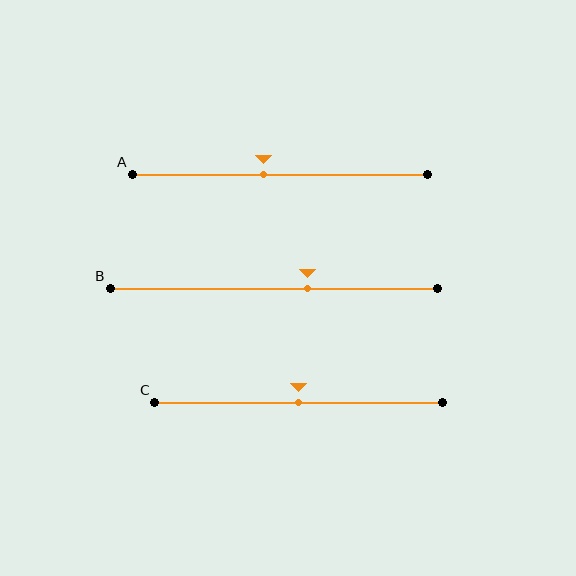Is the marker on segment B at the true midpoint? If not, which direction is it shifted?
No, the marker on segment B is shifted to the right by about 10% of the segment length.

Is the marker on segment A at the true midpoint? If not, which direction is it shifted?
No, the marker on segment A is shifted to the left by about 6% of the segment length.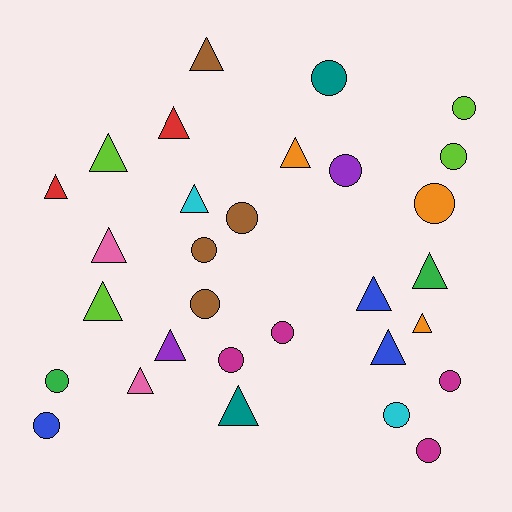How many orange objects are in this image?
There are 3 orange objects.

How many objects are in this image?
There are 30 objects.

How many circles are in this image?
There are 15 circles.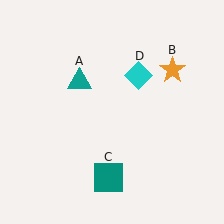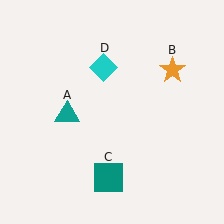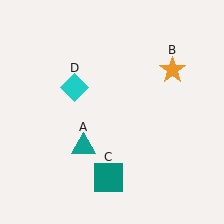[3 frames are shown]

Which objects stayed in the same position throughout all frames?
Orange star (object B) and teal square (object C) remained stationary.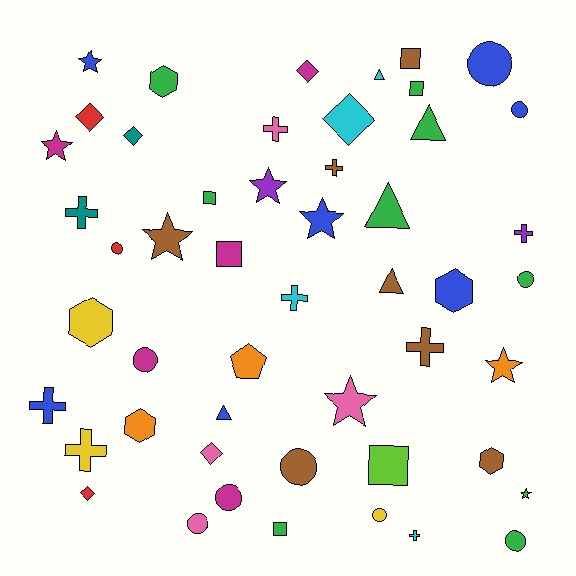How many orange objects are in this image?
There are 3 orange objects.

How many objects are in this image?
There are 50 objects.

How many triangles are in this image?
There are 5 triangles.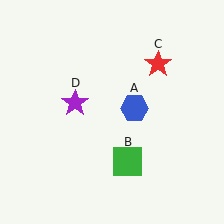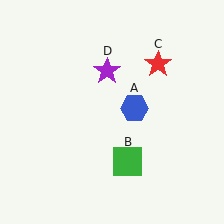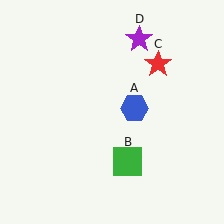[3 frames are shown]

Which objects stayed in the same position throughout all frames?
Blue hexagon (object A) and green square (object B) and red star (object C) remained stationary.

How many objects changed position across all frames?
1 object changed position: purple star (object D).